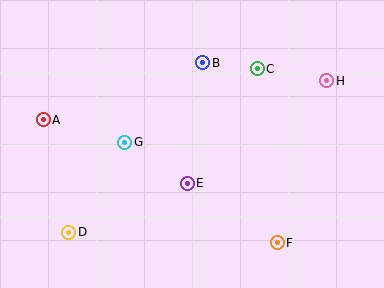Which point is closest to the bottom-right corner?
Point F is closest to the bottom-right corner.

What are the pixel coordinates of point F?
Point F is at (277, 243).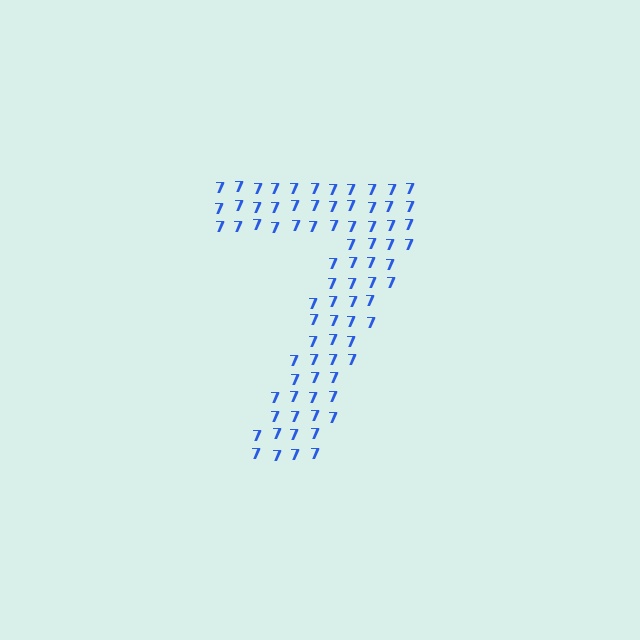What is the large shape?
The large shape is the digit 7.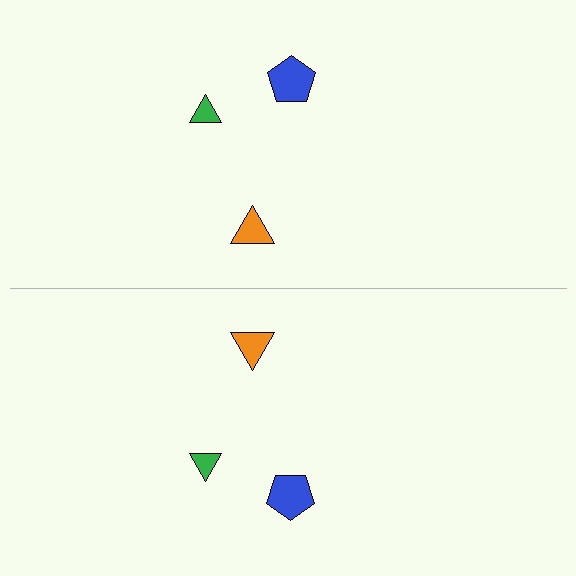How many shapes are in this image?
There are 6 shapes in this image.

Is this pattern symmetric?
Yes, this pattern has bilateral (reflection) symmetry.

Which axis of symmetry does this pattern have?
The pattern has a horizontal axis of symmetry running through the center of the image.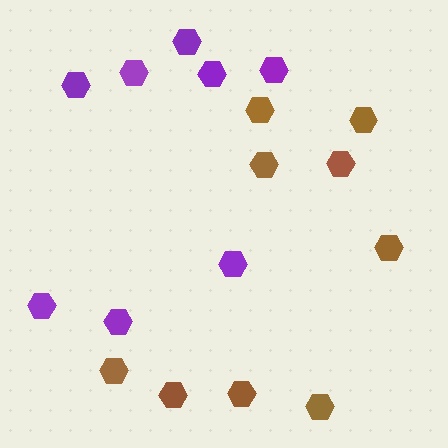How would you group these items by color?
There are 2 groups: one group of purple hexagons (8) and one group of brown hexagons (9).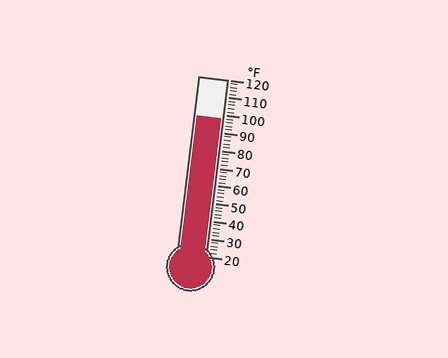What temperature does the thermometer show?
The thermometer shows approximately 98°F.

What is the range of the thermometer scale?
The thermometer scale ranges from 20°F to 120°F.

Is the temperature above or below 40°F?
The temperature is above 40°F.